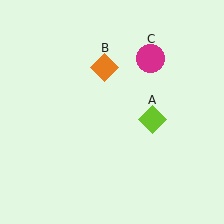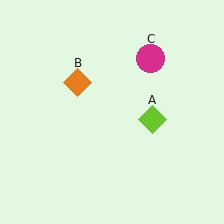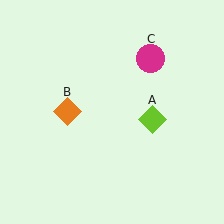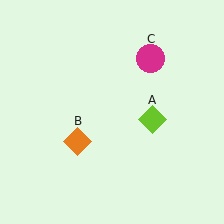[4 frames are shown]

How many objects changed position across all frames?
1 object changed position: orange diamond (object B).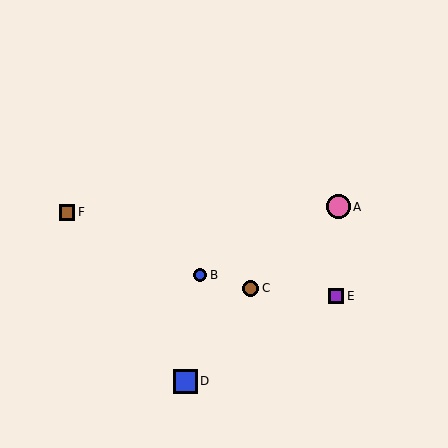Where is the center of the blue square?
The center of the blue square is at (185, 381).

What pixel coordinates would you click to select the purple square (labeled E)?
Click at (336, 296) to select the purple square E.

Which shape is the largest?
The pink circle (labeled A) is the largest.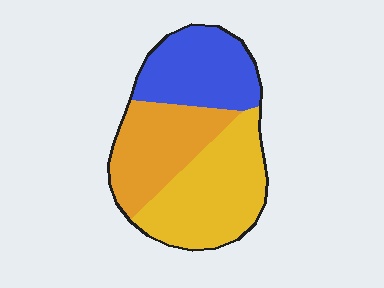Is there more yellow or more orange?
Yellow.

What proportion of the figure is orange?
Orange covers about 30% of the figure.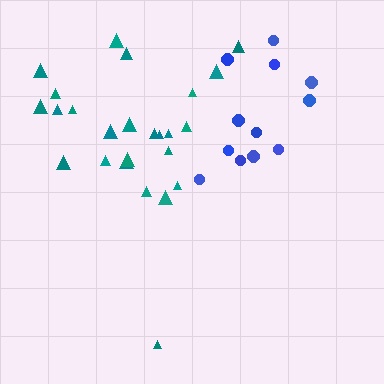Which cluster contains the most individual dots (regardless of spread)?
Teal (25).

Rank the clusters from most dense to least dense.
blue, teal.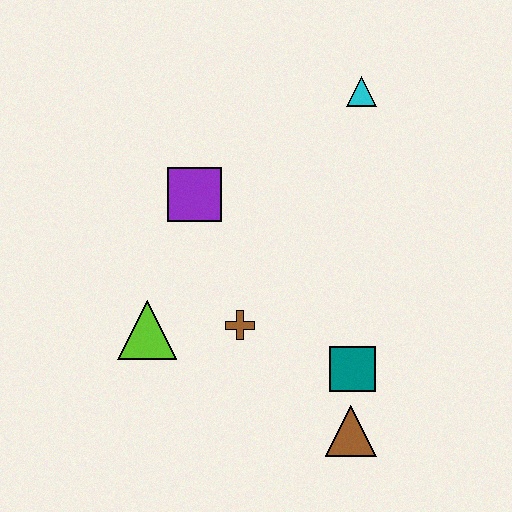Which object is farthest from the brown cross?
The cyan triangle is farthest from the brown cross.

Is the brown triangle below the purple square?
Yes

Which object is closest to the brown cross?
The lime triangle is closest to the brown cross.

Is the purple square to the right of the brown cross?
No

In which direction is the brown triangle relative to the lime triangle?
The brown triangle is to the right of the lime triangle.